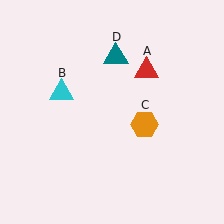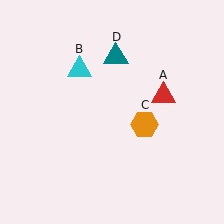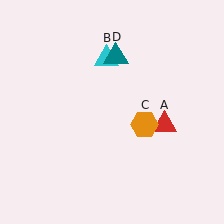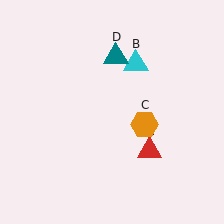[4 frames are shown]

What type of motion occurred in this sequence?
The red triangle (object A), cyan triangle (object B) rotated clockwise around the center of the scene.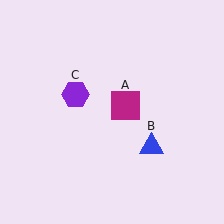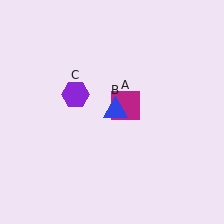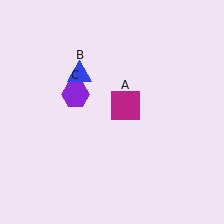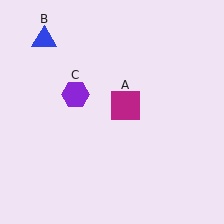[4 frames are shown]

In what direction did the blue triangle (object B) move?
The blue triangle (object B) moved up and to the left.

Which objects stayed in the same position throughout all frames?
Magenta square (object A) and purple hexagon (object C) remained stationary.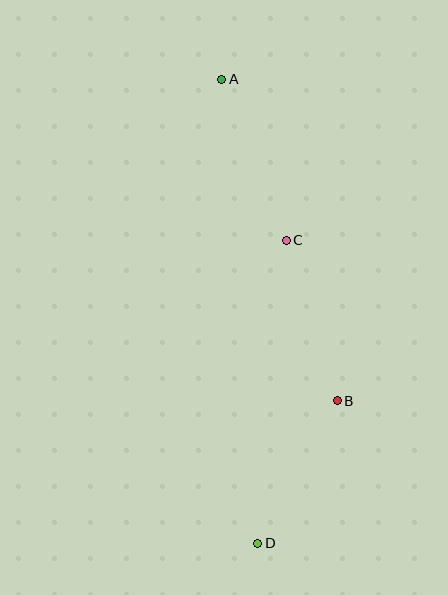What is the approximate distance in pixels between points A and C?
The distance between A and C is approximately 174 pixels.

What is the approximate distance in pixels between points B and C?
The distance between B and C is approximately 168 pixels.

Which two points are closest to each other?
Points B and D are closest to each other.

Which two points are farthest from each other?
Points A and D are farthest from each other.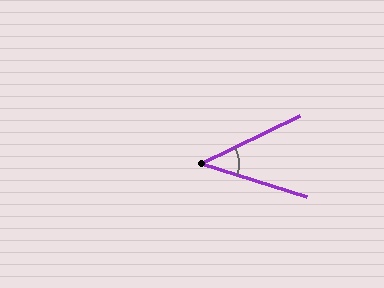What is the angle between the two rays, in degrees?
Approximately 43 degrees.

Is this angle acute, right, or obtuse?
It is acute.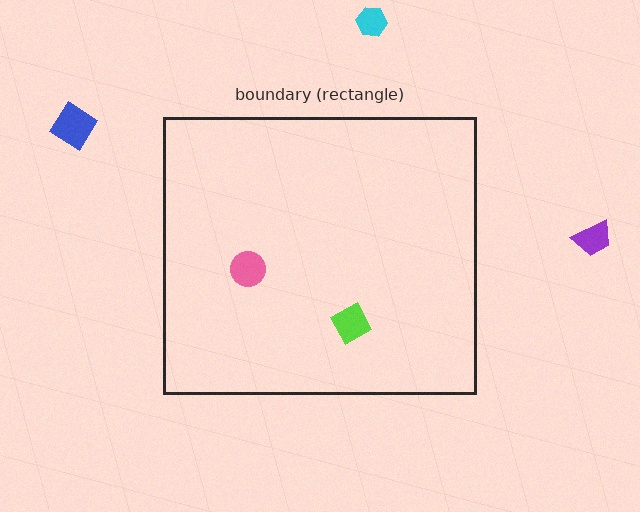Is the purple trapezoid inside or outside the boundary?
Outside.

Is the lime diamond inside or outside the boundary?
Inside.